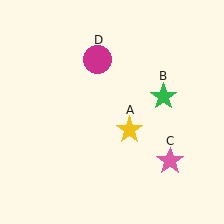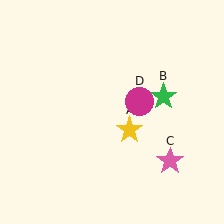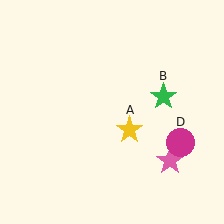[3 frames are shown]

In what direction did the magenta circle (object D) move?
The magenta circle (object D) moved down and to the right.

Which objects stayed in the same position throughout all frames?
Yellow star (object A) and green star (object B) and pink star (object C) remained stationary.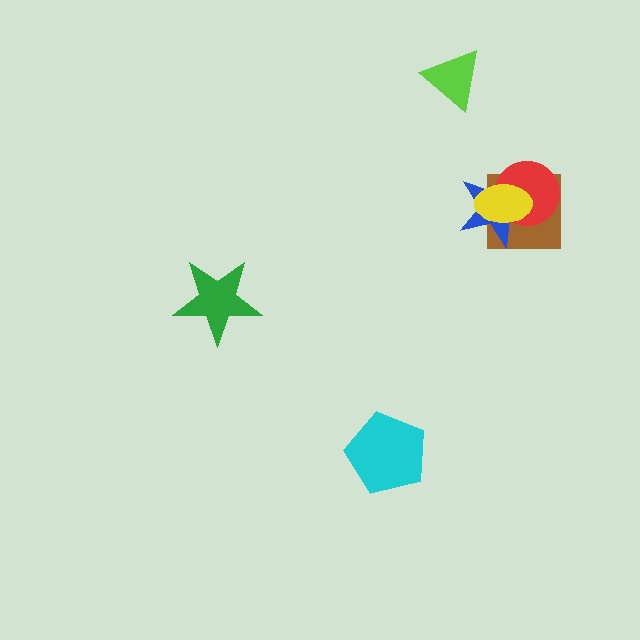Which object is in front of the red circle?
The yellow ellipse is in front of the red circle.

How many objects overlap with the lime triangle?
0 objects overlap with the lime triangle.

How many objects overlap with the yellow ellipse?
3 objects overlap with the yellow ellipse.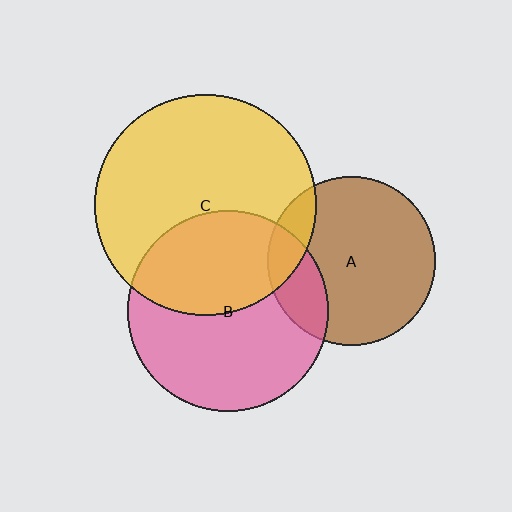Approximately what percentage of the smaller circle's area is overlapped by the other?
Approximately 15%.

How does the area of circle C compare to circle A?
Approximately 1.7 times.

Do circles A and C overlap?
Yes.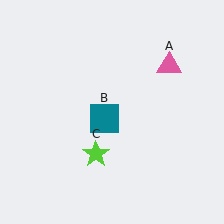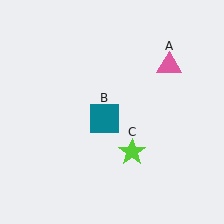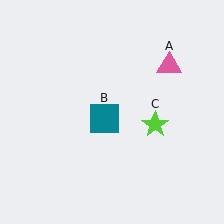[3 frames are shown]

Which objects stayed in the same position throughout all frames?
Pink triangle (object A) and teal square (object B) remained stationary.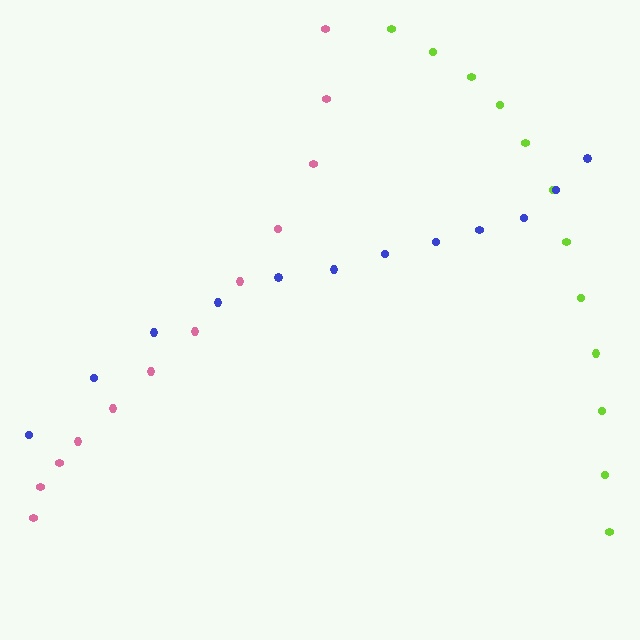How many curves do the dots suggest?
There are 3 distinct paths.